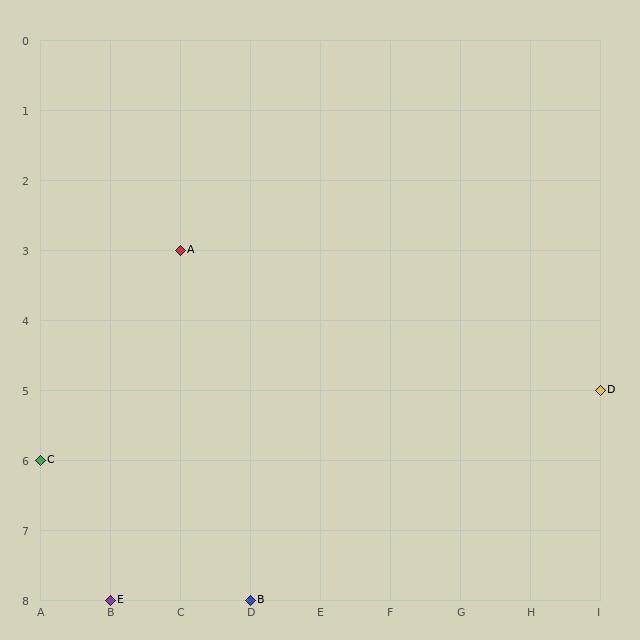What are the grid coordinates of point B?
Point B is at grid coordinates (D, 8).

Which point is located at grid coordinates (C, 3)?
Point A is at (C, 3).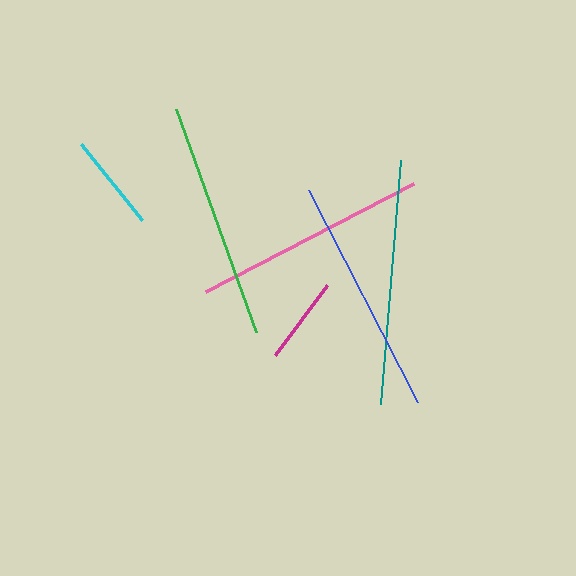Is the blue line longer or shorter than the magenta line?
The blue line is longer than the magenta line.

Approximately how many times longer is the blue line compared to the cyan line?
The blue line is approximately 2.4 times the length of the cyan line.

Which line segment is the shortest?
The magenta line is the shortest at approximately 88 pixels.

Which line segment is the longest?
The teal line is the longest at approximately 244 pixels.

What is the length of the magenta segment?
The magenta segment is approximately 88 pixels long.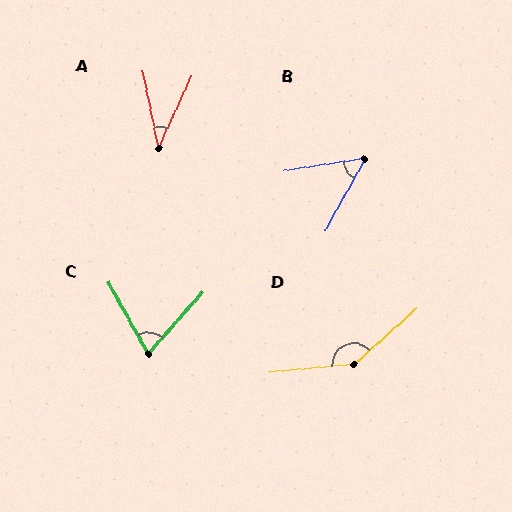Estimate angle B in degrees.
Approximately 52 degrees.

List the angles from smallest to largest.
A (36°), B (52°), C (71°), D (144°).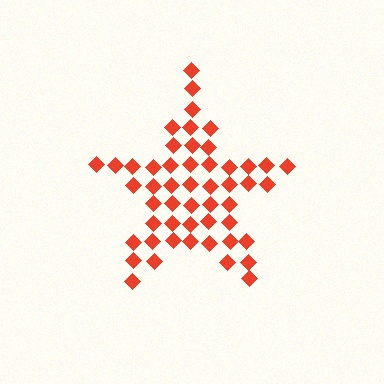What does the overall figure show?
The overall figure shows a star.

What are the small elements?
The small elements are diamonds.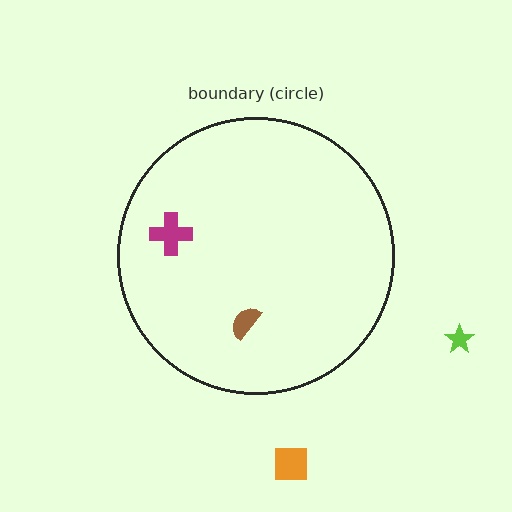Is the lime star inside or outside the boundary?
Outside.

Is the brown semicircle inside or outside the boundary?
Inside.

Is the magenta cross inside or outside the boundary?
Inside.